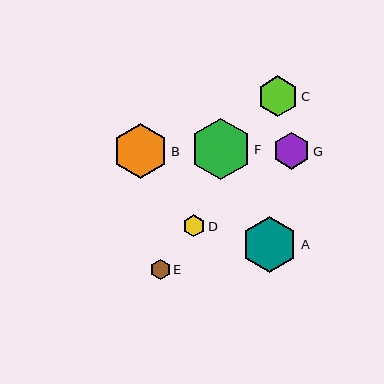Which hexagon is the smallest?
Hexagon E is the smallest with a size of approximately 20 pixels.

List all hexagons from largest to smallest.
From largest to smallest: F, A, B, C, G, D, E.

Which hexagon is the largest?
Hexagon F is the largest with a size of approximately 61 pixels.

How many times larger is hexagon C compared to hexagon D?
Hexagon C is approximately 1.8 times the size of hexagon D.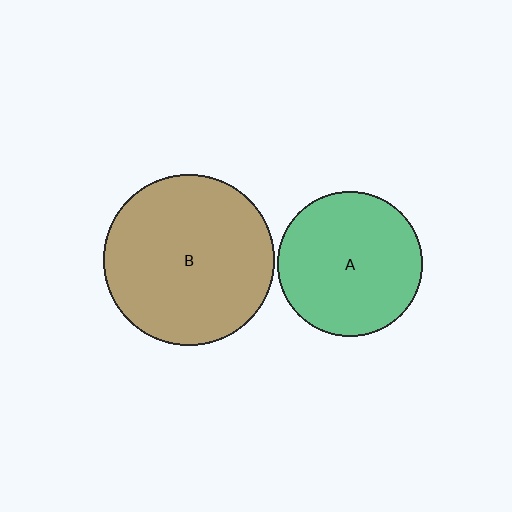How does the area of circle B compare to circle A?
Approximately 1.4 times.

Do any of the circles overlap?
No, none of the circles overlap.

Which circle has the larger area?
Circle B (brown).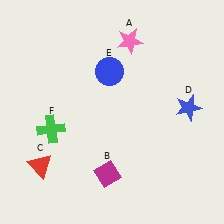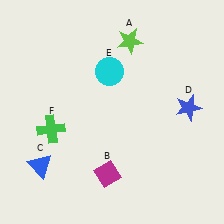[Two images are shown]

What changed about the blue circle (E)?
In Image 1, E is blue. In Image 2, it changed to cyan.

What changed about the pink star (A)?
In Image 1, A is pink. In Image 2, it changed to lime.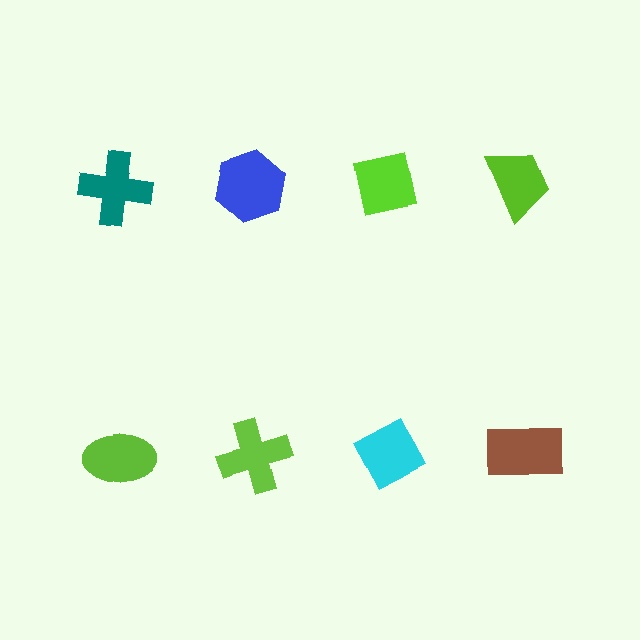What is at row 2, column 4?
A brown rectangle.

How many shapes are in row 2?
4 shapes.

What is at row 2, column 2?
A lime cross.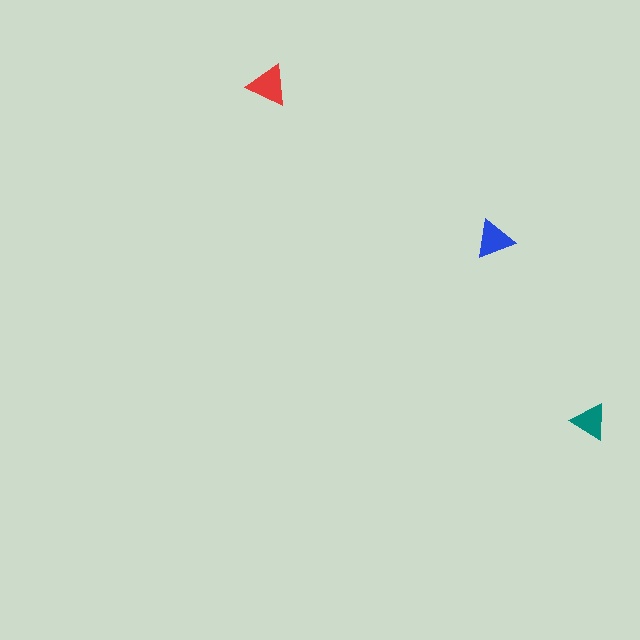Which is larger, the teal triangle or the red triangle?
The red one.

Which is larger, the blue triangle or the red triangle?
The red one.